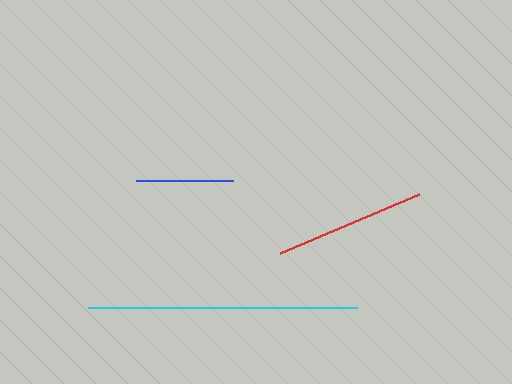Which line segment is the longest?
The cyan line is the longest at approximately 268 pixels.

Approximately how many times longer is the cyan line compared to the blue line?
The cyan line is approximately 2.8 times the length of the blue line.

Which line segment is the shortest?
The blue line is the shortest at approximately 97 pixels.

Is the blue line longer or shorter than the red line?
The red line is longer than the blue line.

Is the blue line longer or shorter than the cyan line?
The cyan line is longer than the blue line.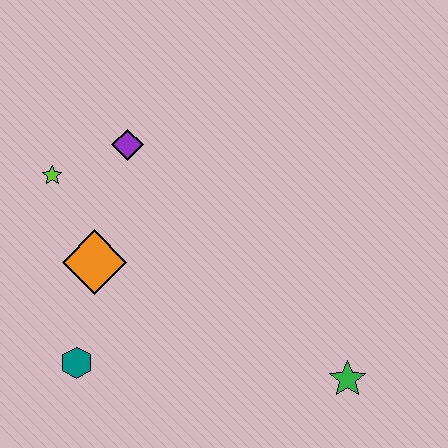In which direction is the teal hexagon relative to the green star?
The teal hexagon is to the left of the green star.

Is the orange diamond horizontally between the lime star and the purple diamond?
Yes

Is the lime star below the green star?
No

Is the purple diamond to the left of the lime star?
No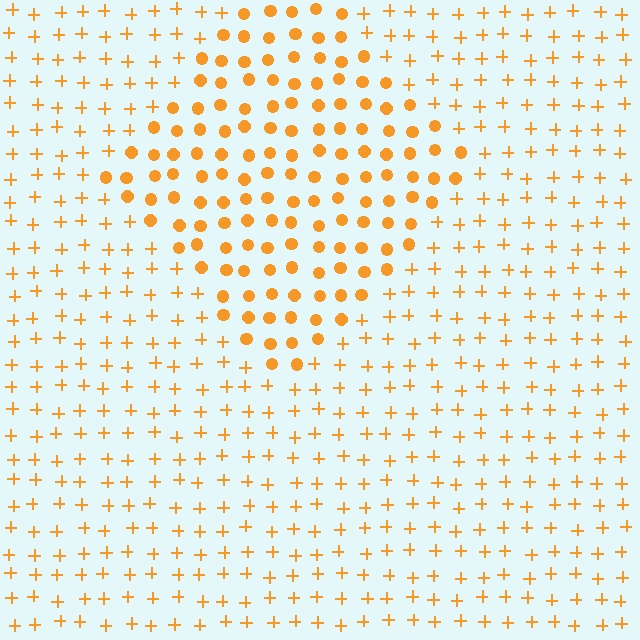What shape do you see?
I see a diamond.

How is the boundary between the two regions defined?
The boundary is defined by a change in element shape: circles inside vs. plus signs outside. All elements share the same color and spacing.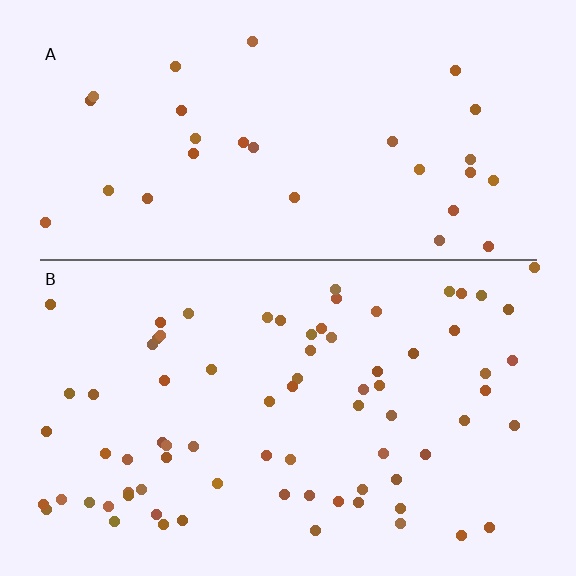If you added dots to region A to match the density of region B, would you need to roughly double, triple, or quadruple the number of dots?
Approximately triple.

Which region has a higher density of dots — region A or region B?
B (the bottom).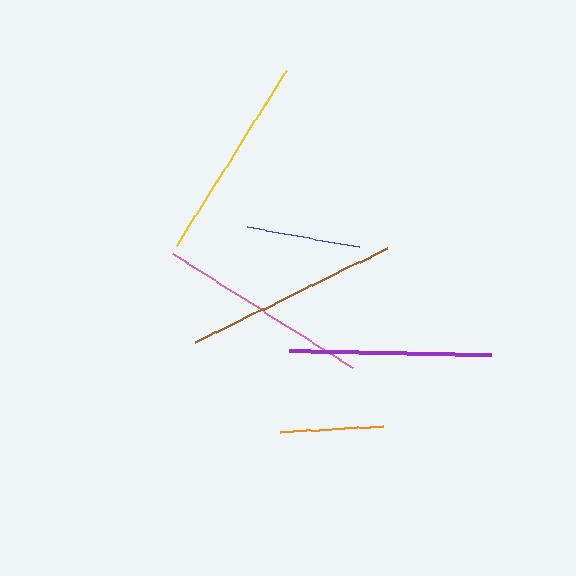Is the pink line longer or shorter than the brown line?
The pink line is longer than the brown line.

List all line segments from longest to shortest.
From longest to shortest: pink, brown, yellow, purple, blue, orange.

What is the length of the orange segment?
The orange segment is approximately 104 pixels long.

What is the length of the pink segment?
The pink segment is approximately 214 pixels long.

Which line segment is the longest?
The pink line is the longest at approximately 214 pixels.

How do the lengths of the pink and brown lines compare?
The pink and brown lines are approximately the same length.